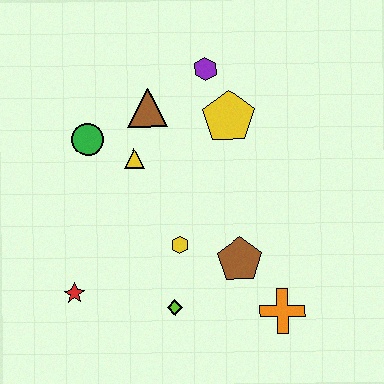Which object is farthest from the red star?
The purple hexagon is farthest from the red star.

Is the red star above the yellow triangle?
No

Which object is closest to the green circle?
The yellow triangle is closest to the green circle.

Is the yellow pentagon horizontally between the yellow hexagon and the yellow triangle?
No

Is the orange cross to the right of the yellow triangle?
Yes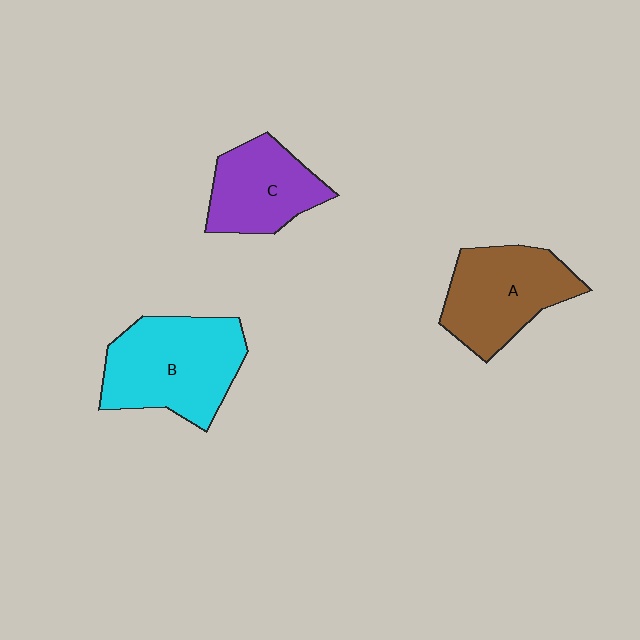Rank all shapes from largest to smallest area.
From largest to smallest: B (cyan), A (brown), C (purple).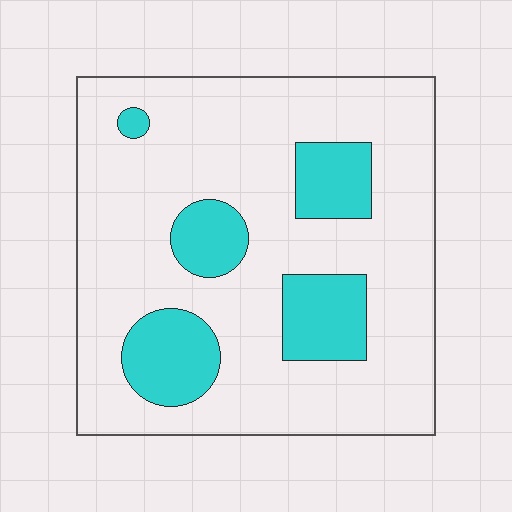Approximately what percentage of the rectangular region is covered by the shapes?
Approximately 20%.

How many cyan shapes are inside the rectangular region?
5.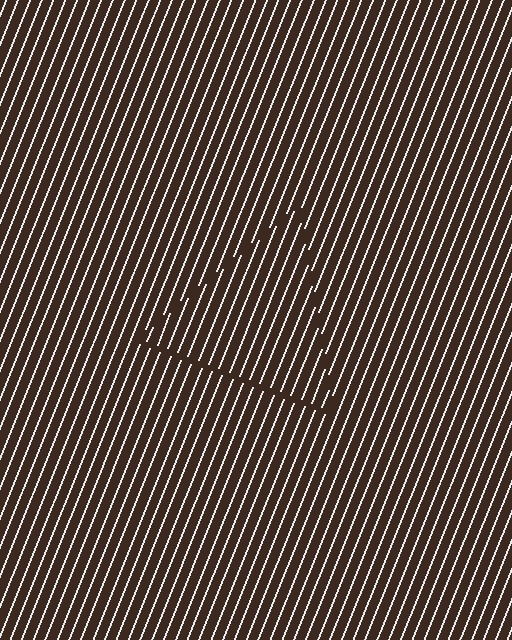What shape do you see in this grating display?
An illusory triangle. The interior of the shape contains the same grating, shifted by half a period — the contour is defined by the phase discontinuity where line-ends from the inner and outer gratings abut.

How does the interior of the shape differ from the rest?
The interior of the shape contains the same grating, shifted by half a period — the contour is defined by the phase discontinuity where line-ends from the inner and outer gratings abut.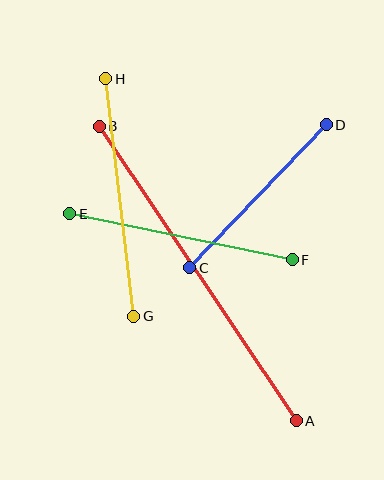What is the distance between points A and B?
The distance is approximately 354 pixels.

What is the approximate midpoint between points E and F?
The midpoint is at approximately (181, 237) pixels.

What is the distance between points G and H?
The distance is approximately 239 pixels.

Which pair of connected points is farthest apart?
Points A and B are farthest apart.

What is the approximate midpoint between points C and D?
The midpoint is at approximately (258, 196) pixels.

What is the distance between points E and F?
The distance is approximately 227 pixels.